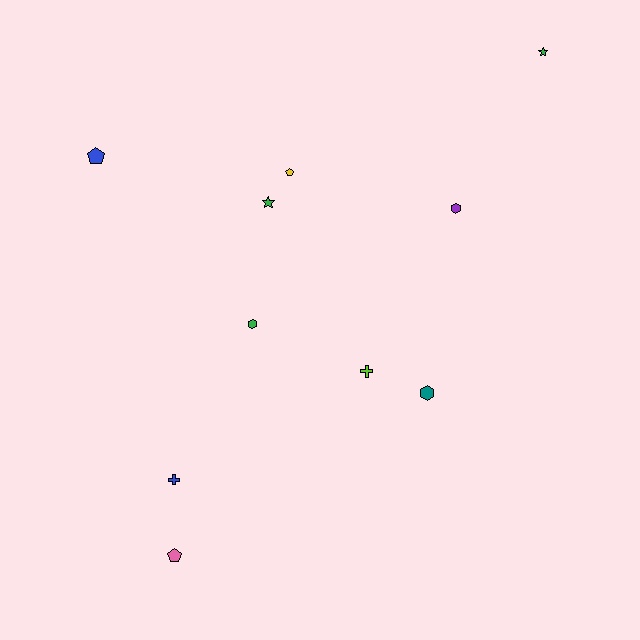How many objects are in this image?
There are 10 objects.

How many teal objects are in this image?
There is 1 teal object.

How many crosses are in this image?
There are 2 crosses.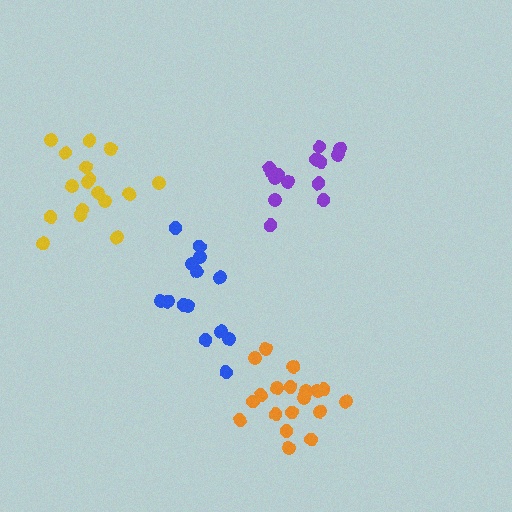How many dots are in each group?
Group 1: 19 dots, Group 2: 14 dots, Group 3: 17 dots, Group 4: 14 dots (64 total).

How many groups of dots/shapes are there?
There are 4 groups.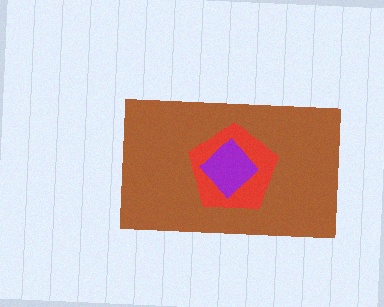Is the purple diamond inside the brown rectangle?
Yes.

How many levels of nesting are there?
3.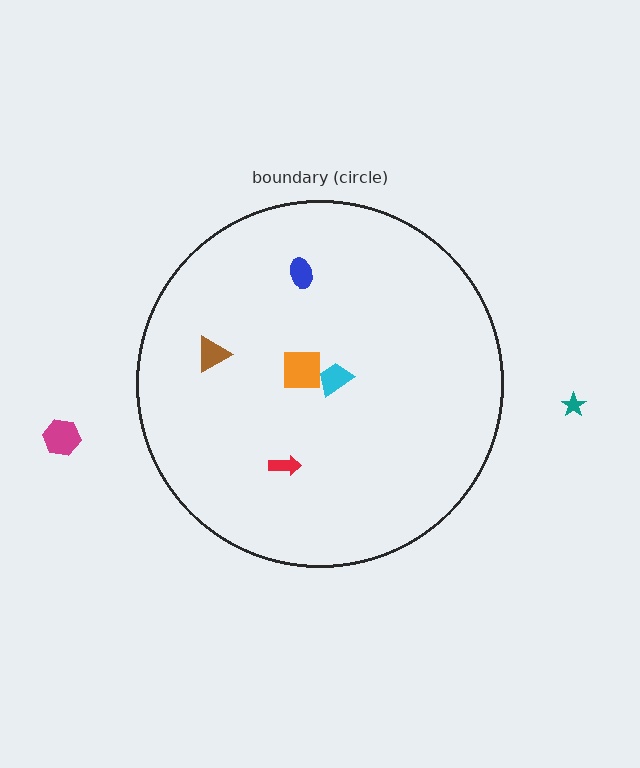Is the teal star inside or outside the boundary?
Outside.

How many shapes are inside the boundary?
5 inside, 2 outside.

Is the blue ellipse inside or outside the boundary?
Inside.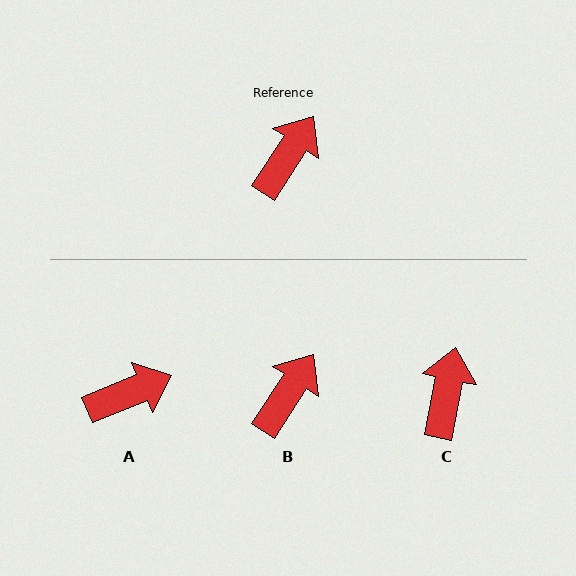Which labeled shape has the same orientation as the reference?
B.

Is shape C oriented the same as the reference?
No, it is off by about 22 degrees.